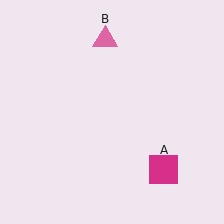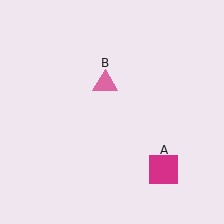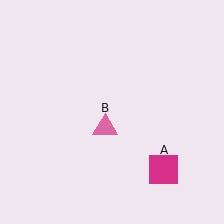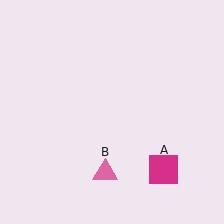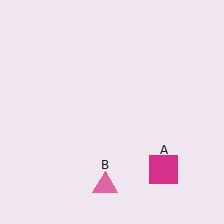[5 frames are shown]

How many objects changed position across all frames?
1 object changed position: pink triangle (object B).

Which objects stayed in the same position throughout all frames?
Magenta square (object A) remained stationary.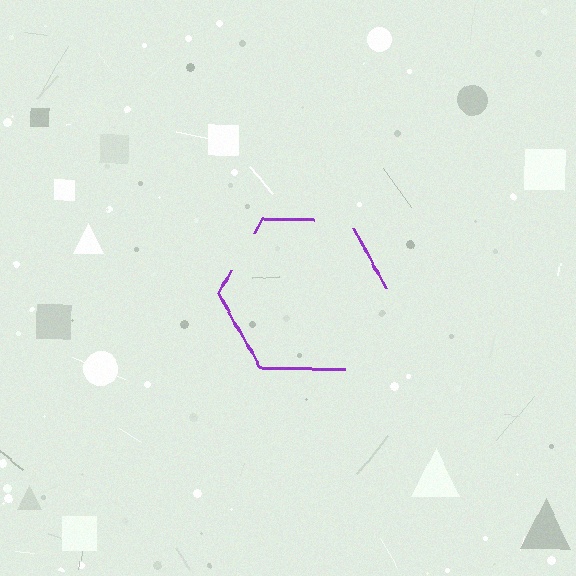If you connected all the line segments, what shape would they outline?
They would outline a hexagon.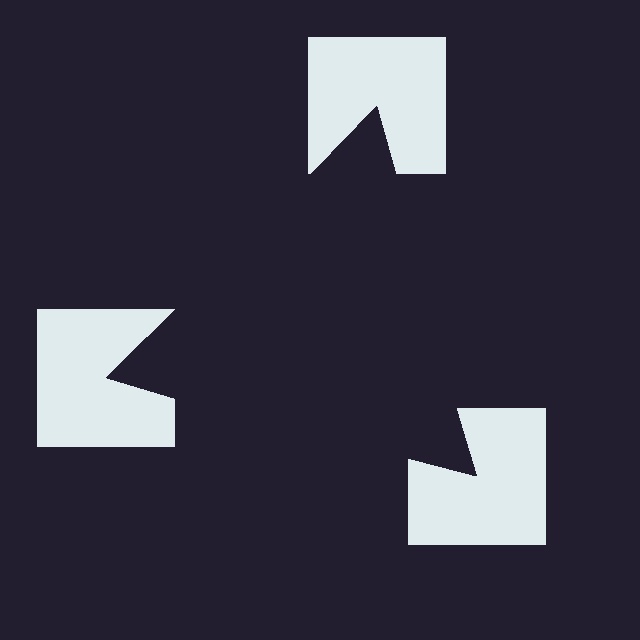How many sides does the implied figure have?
3 sides.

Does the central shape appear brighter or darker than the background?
It typically appears slightly darker than the background, even though no actual brightness change is drawn.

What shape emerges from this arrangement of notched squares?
An illusory triangle — its edges are inferred from the aligned wedge cuts in the notched squares, not physically drawn.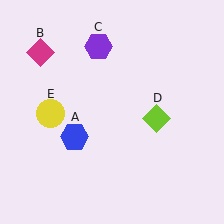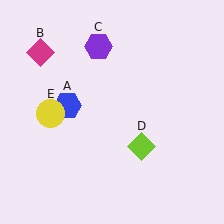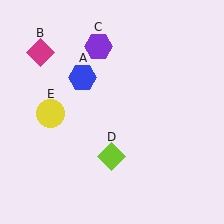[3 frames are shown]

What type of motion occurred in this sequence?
The blue hexagon (object A), lime diamond (object D) rotated clockwise around the center of the scene.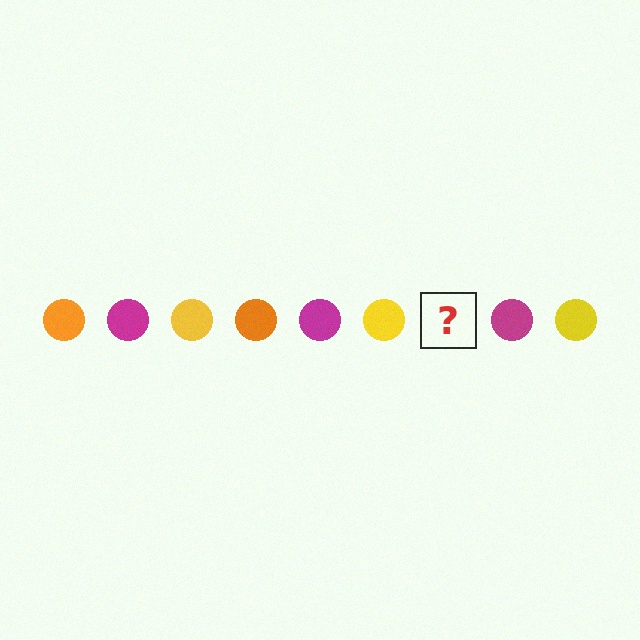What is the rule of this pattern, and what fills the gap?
The rule is that the pattern cycles through orange, magenta, yellow circles. The gap should be filled with an orange circle.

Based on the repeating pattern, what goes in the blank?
The blank should be an orange circle.